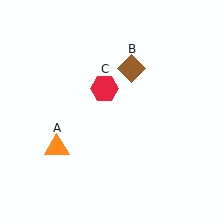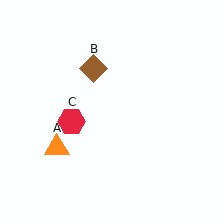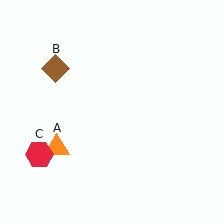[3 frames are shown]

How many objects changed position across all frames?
2 objects changed position: brown diamond (object B), red hexagon (object C).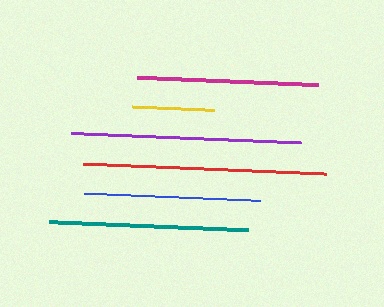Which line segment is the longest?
The red line is the longest at approximately 244 pixels.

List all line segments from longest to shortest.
From longest to shortest: red, purple, teal, magenta, blue, yellow.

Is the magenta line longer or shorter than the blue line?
The magenta line is longer than the blue line.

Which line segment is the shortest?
The yellow line is the shortest at approximately 82 pixels.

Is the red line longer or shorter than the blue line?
The red line is longer than the blue line.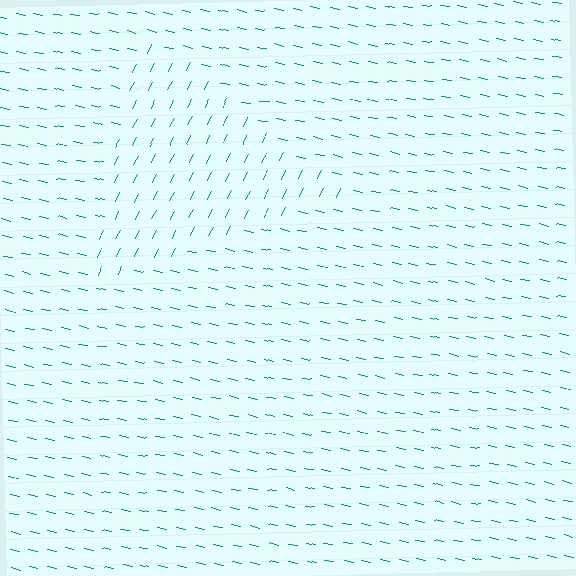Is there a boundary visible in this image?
Yes, there is a texture boundary formed by a change in line orientation.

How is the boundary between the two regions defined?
The boundary is defined purely by a change in line orientation (approximately 75 degrees difference). All lines are the same color and thickness.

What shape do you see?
I see a triangle.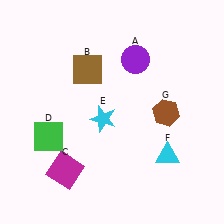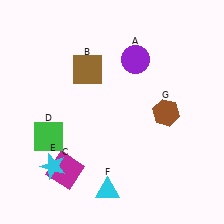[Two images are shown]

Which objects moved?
The objects that moved are: the cyan star (E), the cyan triangle (F).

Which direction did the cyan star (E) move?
The cyan star (E) moved left.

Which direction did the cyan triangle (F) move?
The cyan triangle (F) moved left.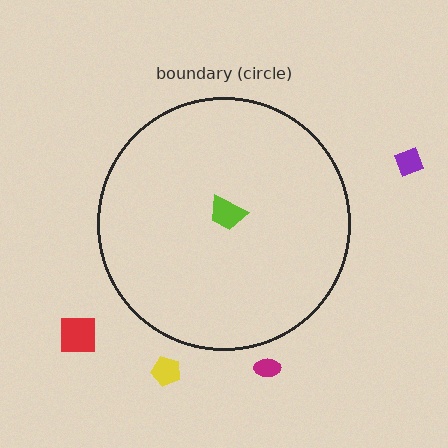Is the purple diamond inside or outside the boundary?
Outside.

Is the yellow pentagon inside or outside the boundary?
Outside.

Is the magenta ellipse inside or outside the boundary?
Outside.